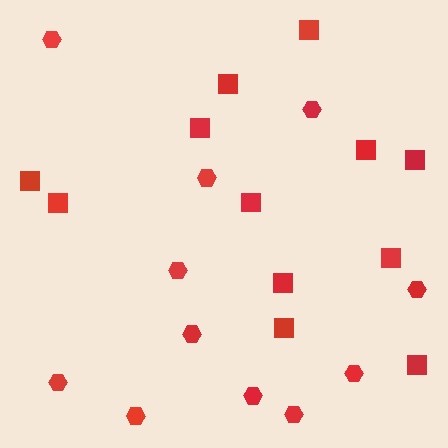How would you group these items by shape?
There are 2 groups: one group of hexagons (11) and one group of squares (12).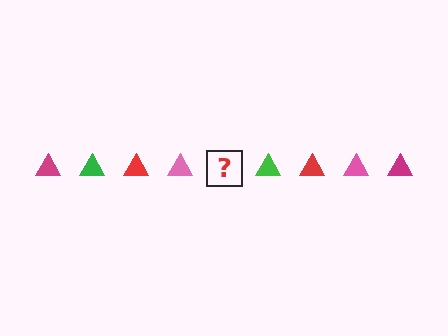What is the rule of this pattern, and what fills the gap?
The rule is that the pattern cycles through magenta, green, red, pink triangles. The gap should be filled with a magenta triangle.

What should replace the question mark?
The question mark should be replaced with a magenta triangle.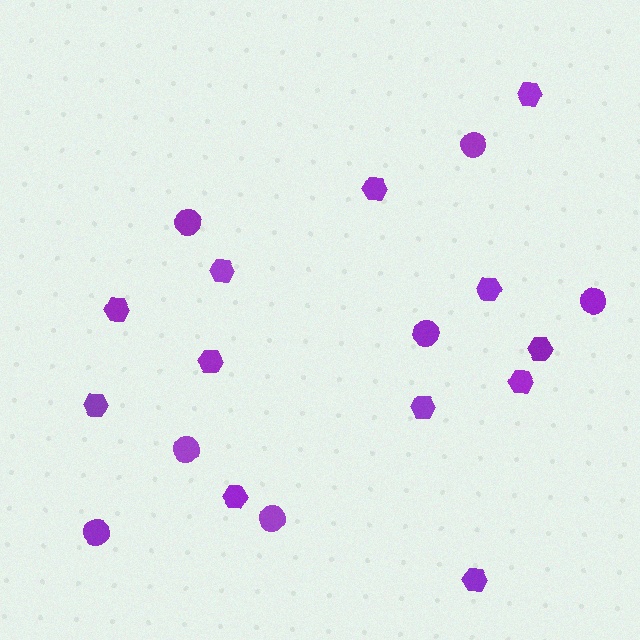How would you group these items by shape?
There are 2 groups: one group of hexagons (12) and one group of circles (7).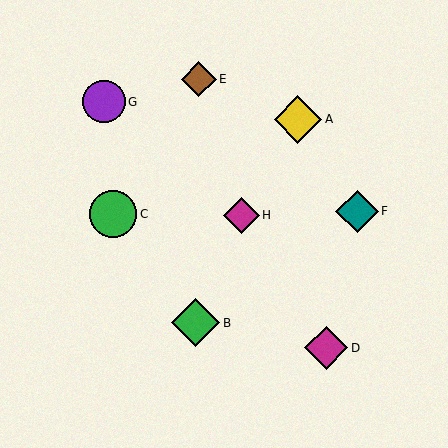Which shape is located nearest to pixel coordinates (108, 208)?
The green circle (labeled C) at (113, 214) is nearest to that location.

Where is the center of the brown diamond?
The center of the brown diamond is at (199, 79).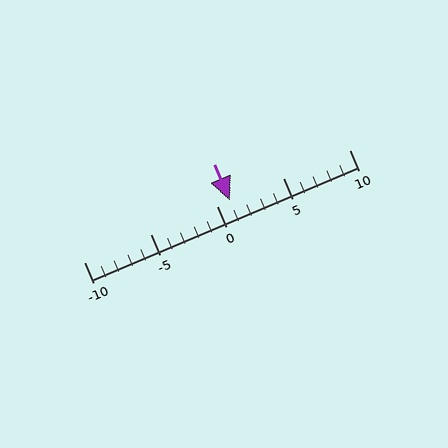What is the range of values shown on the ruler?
The ruler shows values from -10 to 10.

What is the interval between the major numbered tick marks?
The major tick marks are spaced 5 units apart.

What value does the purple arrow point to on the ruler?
The purple arrow points to approximately 1.